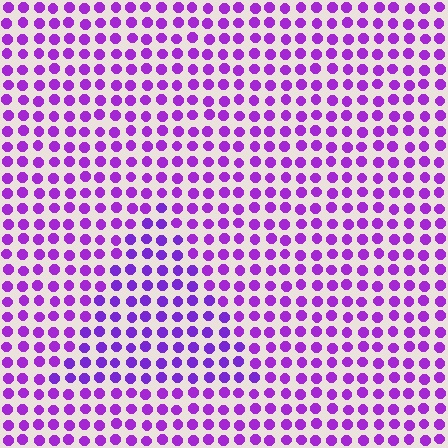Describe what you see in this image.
The image is filled with small purple elements in a uniform arrangement. A triangle-shaped region is visible where the elements are tinted to a slightly different hue, forming a subtle color boundary.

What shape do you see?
I see a triangle.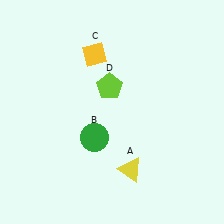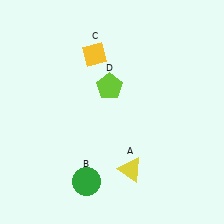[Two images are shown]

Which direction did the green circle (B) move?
The green circle (B) moved down.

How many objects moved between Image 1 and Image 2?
1 object moved between the two images.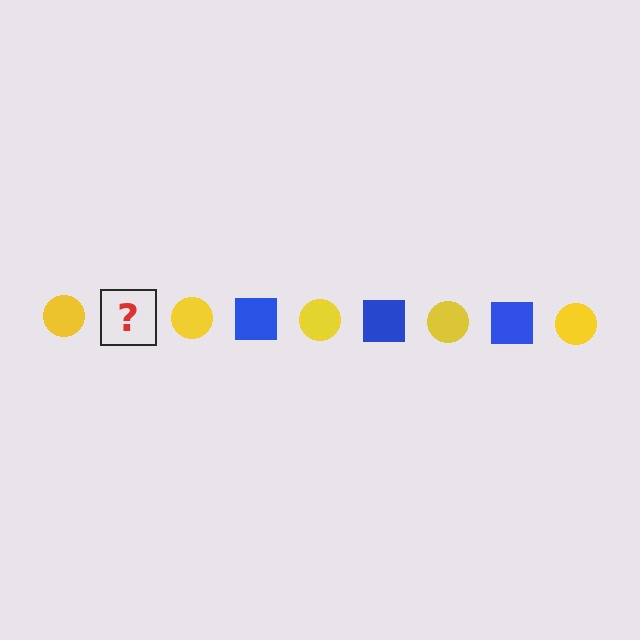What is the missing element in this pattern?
The missing element is a blue square.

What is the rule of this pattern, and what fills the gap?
The rule is that the pattern alternates between yellow circle and blue square. The gap should be filled with a blue square.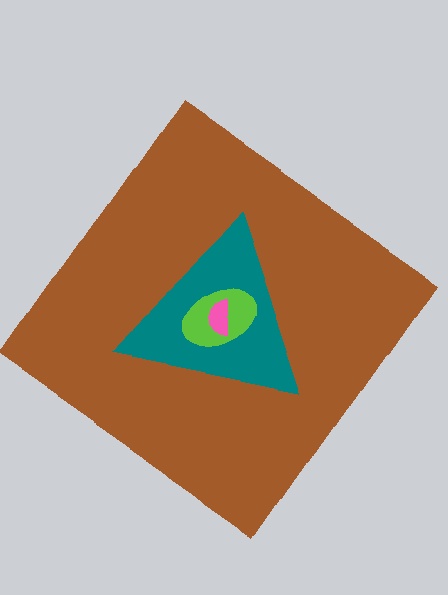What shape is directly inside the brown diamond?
The teal triangle.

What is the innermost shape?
The pink semicircle.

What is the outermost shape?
The brown diamond.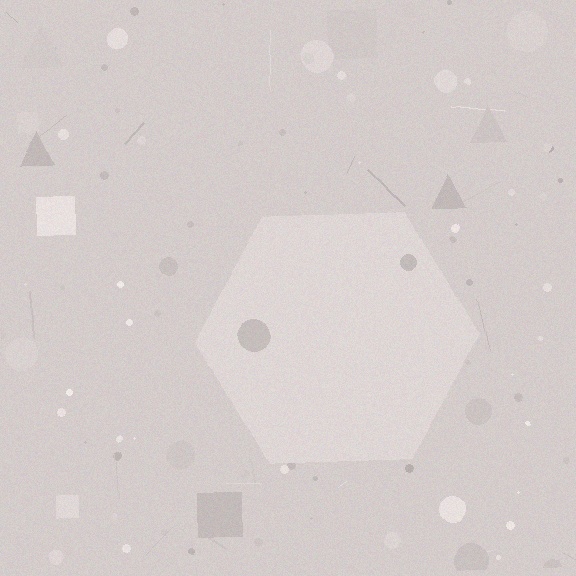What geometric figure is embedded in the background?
A hexagon is embedded in the background.